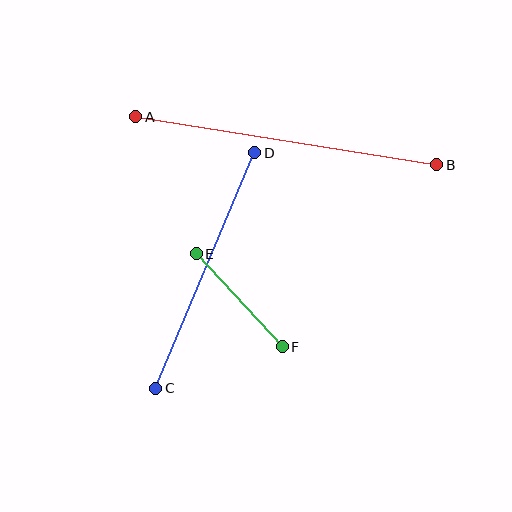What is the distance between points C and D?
The distance is approximately 255 pixels.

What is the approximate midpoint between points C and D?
The midpoint is at approximately (205, 270) pixels.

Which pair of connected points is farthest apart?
Points A and B are farthest apart.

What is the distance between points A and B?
The distance is approximately 305 pixels.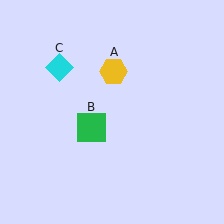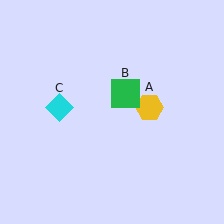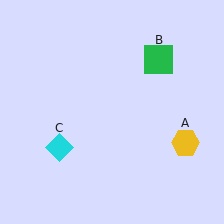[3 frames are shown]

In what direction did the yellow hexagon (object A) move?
The yellow hexagon (object A) moved down and to the right.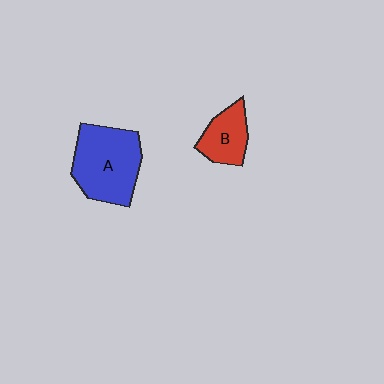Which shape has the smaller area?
Shape B (red).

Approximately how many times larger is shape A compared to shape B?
Approximately 2.0 times.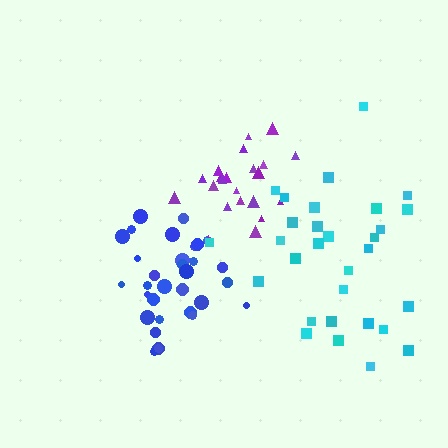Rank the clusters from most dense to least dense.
purple, blue, cyan.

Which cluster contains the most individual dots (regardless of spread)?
Blue (32).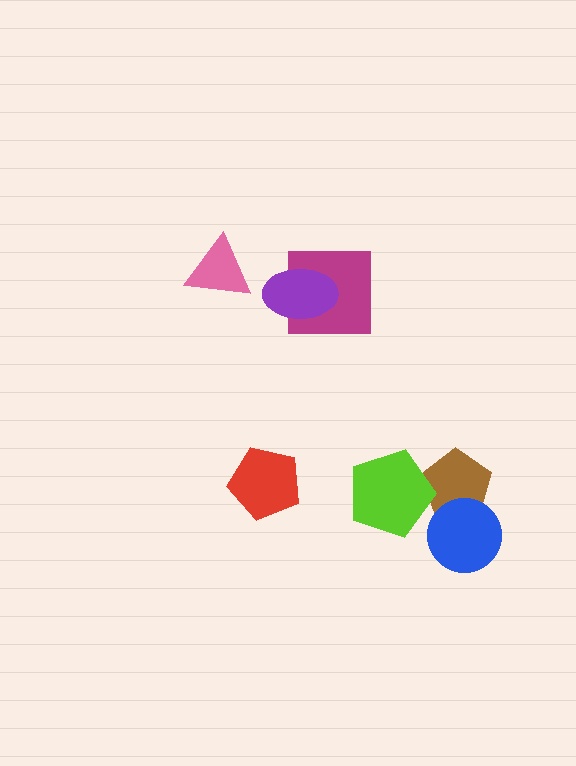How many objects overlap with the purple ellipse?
1 object overlaps with the purple ellipse.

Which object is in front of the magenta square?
The purple ellipse is in front of the magenta square.